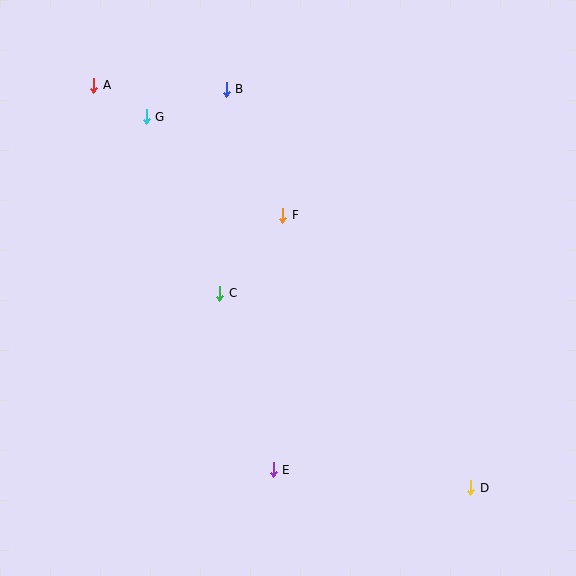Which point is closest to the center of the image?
Point C at (220, 293) is closest to the center.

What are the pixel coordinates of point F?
Point F is at (283, 215).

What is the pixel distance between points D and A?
The distance between D and A is 552 pixels.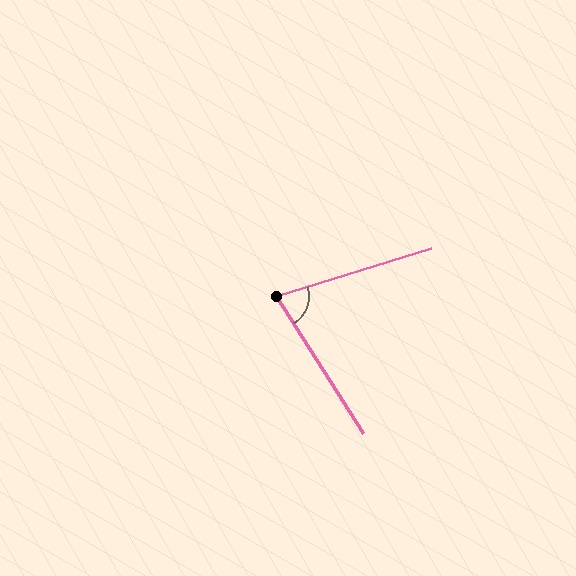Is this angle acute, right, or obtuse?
It is acute.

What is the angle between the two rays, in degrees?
Approximately 75 degrees.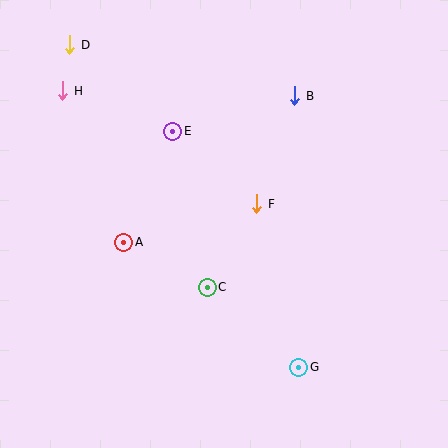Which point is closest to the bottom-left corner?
Point A is closest to the bottom-left corner.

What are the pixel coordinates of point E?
Point E is at (173, 131).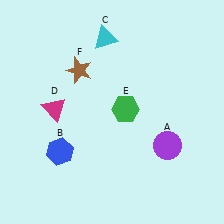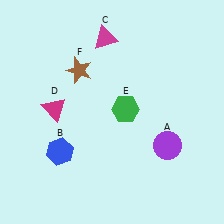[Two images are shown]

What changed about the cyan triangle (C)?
In Image 1, C is cyan. In Image 2, it changed to magenta.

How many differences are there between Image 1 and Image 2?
There is 1 difference between the two images.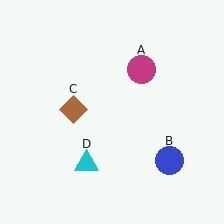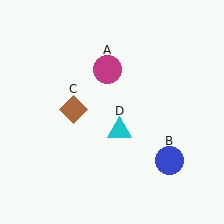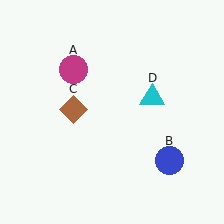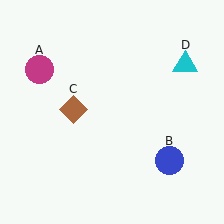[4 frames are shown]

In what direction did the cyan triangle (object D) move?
The cyan triangle (object D) moved up and to the right.